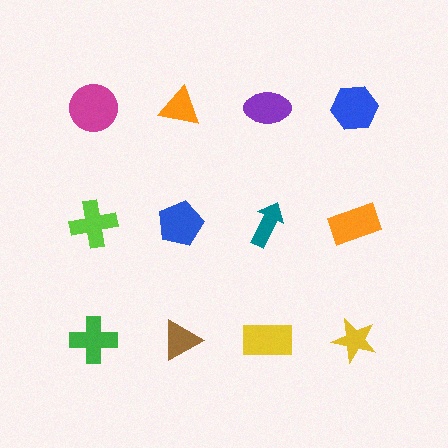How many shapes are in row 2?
4 shapes.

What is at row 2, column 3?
A teal arrow.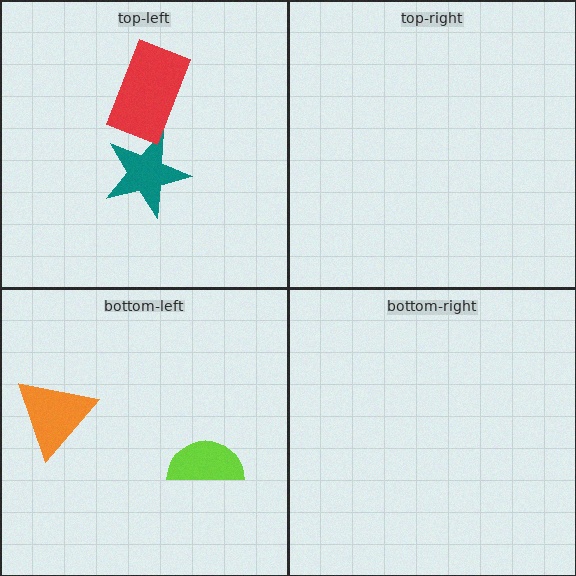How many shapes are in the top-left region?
2.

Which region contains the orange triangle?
The bottom-left region.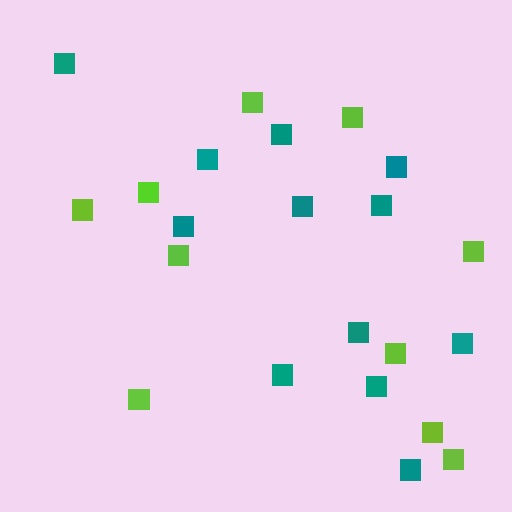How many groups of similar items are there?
There are 2 groups: one group of teal squares (12) and one group of lime squares (10).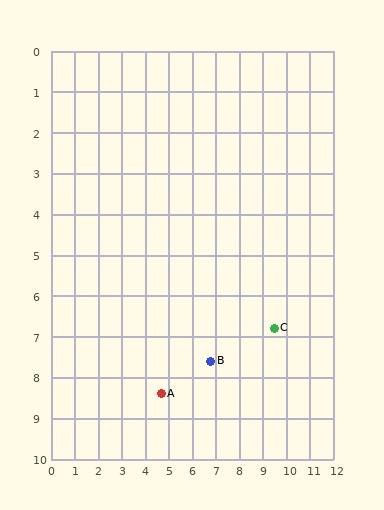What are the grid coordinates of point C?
Point C is at approximately (9.5, 6.8).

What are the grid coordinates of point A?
Point A is at approximately (4.7, 8.4).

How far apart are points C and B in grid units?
Points C and B are about 2.8 grid units apart.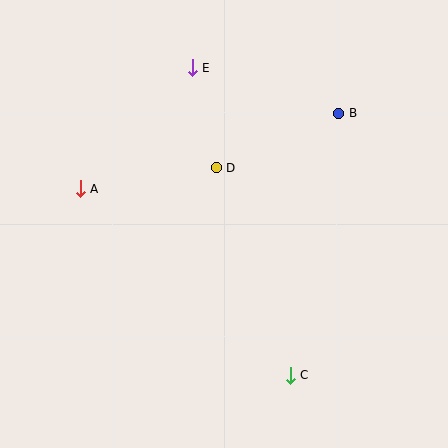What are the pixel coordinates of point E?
Point E is at (192, 68).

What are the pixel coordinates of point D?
Point D is at (216, 168).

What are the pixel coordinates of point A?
Point A is at (80, 189).